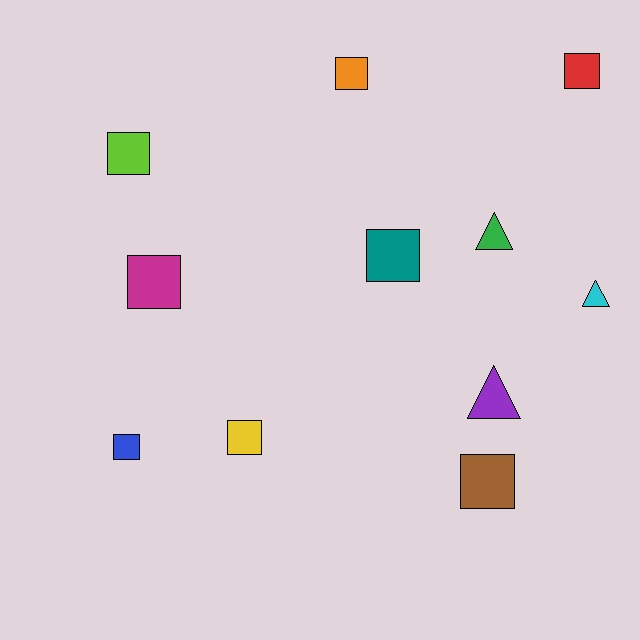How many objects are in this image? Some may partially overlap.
There are 11 objects.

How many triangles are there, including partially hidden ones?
There are 3 triangles.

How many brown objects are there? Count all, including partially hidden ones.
There is 1 brown object.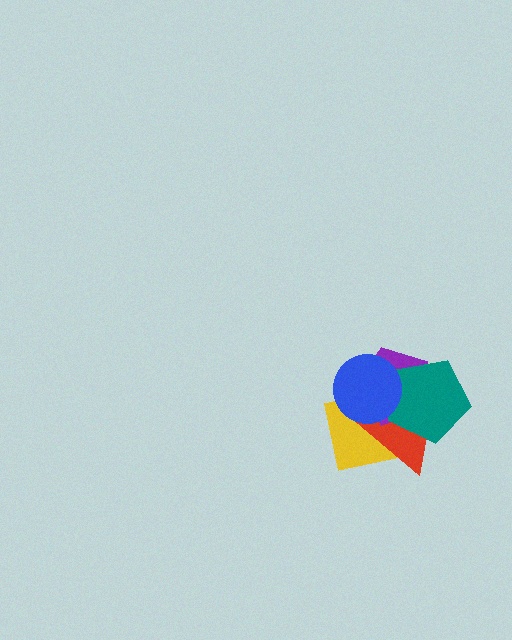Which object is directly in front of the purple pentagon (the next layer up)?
The teal pentagon is directly in front of the purple pentagon.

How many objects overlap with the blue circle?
4 objects overlap with the blue circle.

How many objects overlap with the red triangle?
4 objects overlap with the red triangle.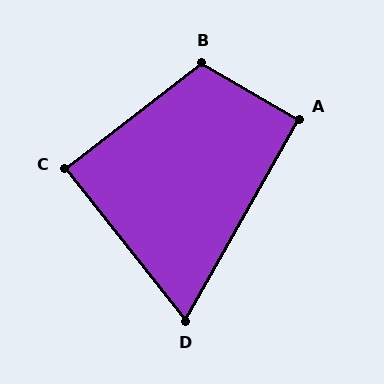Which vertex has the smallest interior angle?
D, at approximately 68 degrees.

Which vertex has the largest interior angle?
B, at approximately 112 degrees.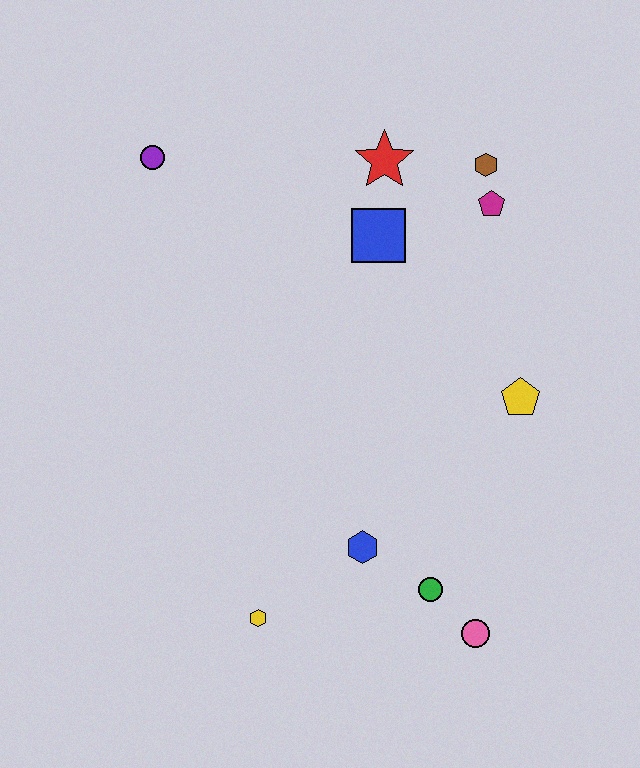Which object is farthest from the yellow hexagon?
The brown hexagon is farthest from the yellow hexagon.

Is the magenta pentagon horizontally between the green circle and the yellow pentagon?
Yes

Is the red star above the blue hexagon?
Yes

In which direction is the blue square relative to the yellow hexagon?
The blue square is above the yellow hexagon.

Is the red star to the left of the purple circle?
No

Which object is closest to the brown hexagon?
The magenta pentagon is closest to the brown hexagon.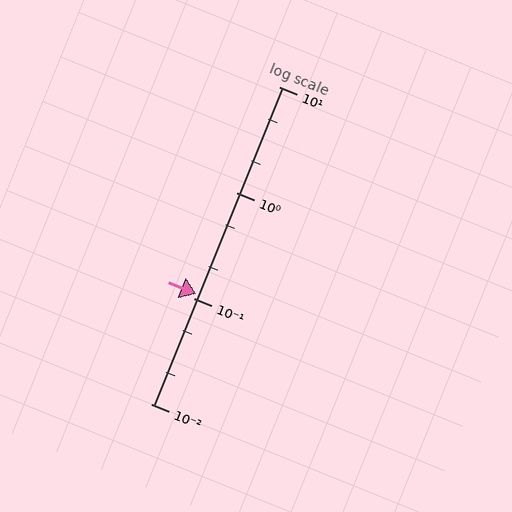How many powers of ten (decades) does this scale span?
The scale spans 3 decades, from 0.01 to 10.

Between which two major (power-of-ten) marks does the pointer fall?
The pointer is between 0.1 and 1.